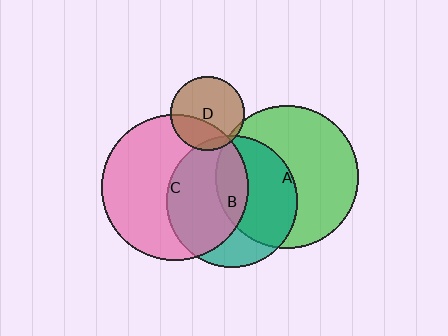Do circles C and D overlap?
Yes.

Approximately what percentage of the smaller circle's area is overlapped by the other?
Approximately 35%.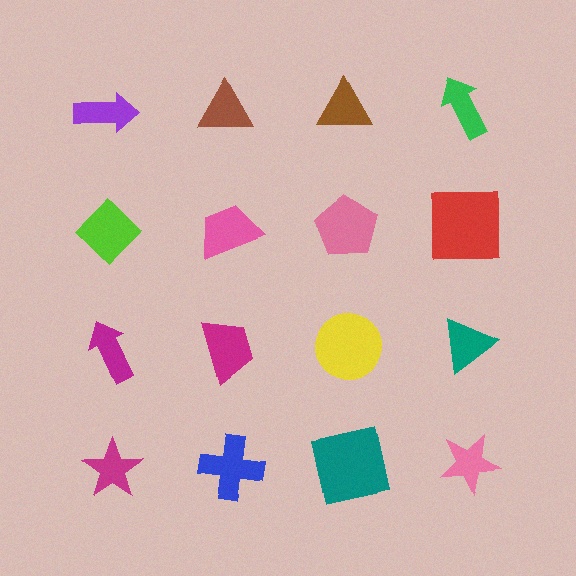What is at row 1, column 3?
A brown triangle.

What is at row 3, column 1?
A magenta arrow.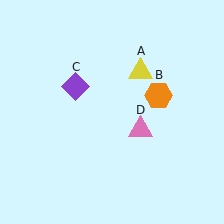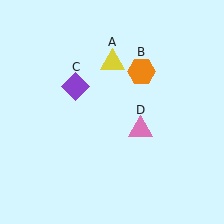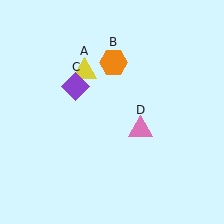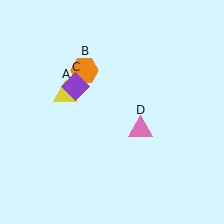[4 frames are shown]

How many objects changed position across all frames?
2 objects changed position: yellow triangle (object A), orange hexagon (object B).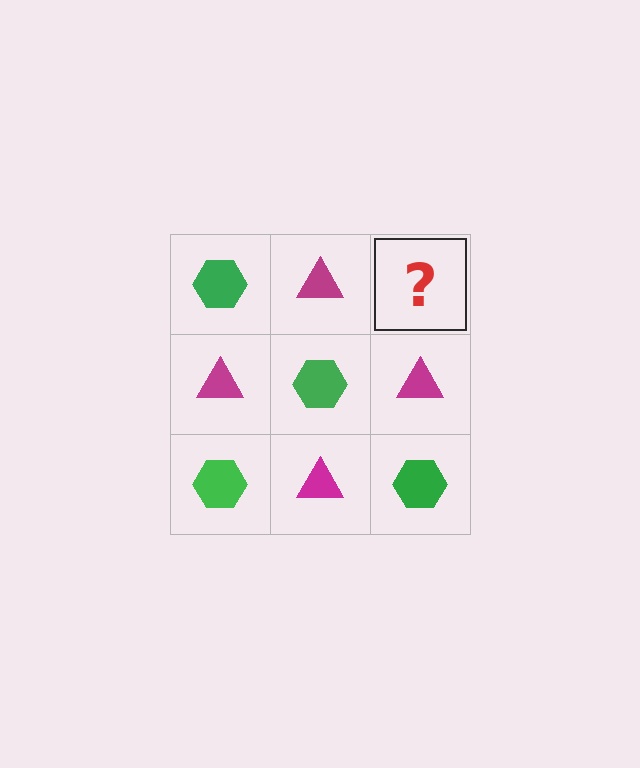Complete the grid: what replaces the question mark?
The question mark should be replaced with a green hexagon.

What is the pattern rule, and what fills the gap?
The rule is that it alternates green hexagon and magenta triangle in a checkerboard pattern. The gap should be filled with a green hexagon.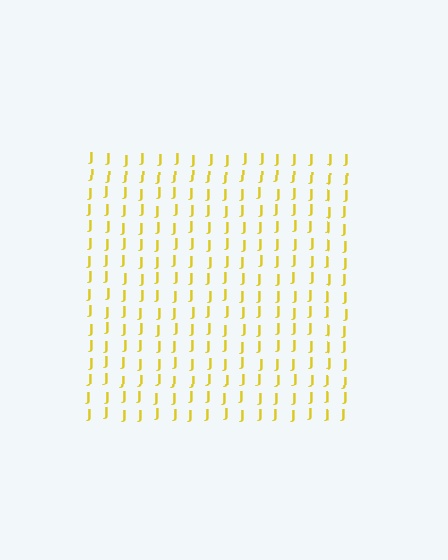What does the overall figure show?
The overall figure shows a square.